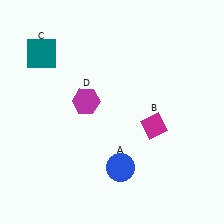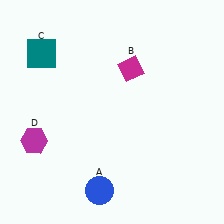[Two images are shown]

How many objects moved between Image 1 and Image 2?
3 objects moved between the two images.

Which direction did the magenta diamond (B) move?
The magenta diamond (B) moved up.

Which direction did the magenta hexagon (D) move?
The magenta hexagon (D) moved left.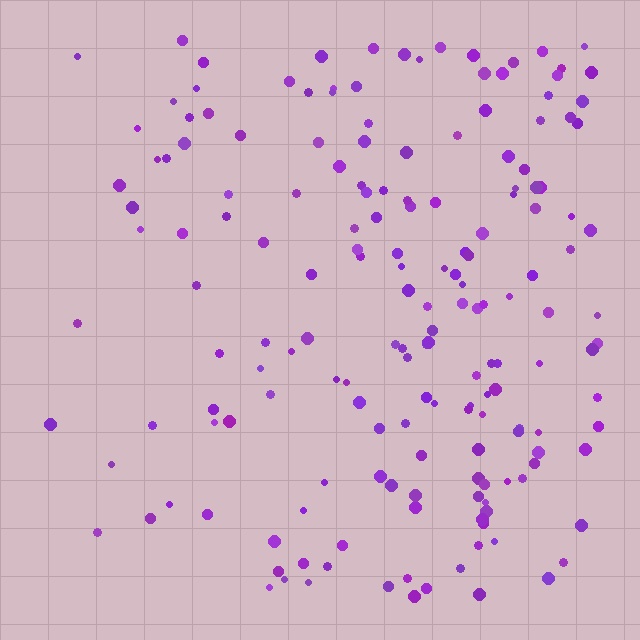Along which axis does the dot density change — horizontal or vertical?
Horizontal.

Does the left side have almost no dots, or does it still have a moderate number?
Still a moderate number, just noticeably fewer than the right.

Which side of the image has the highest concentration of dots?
The right.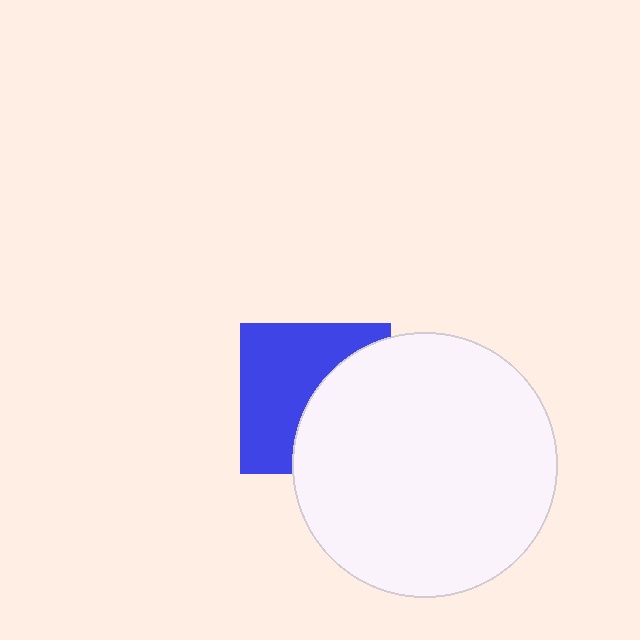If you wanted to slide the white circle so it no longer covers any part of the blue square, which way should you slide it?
Slide it right — that is the most direct way to separate the two shapes.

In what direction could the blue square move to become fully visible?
The blue square could move left. That would shift it out from behind the white circle entirely.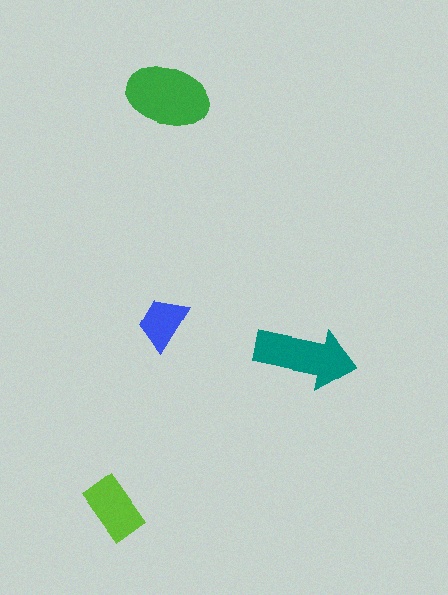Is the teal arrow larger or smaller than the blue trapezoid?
Larger.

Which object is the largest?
The green ellipse.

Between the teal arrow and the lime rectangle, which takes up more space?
The teal arrow.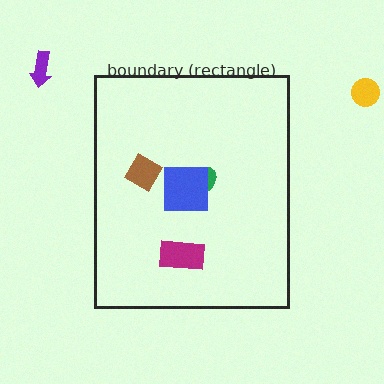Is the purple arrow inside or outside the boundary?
Outside.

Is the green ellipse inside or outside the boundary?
Inside.